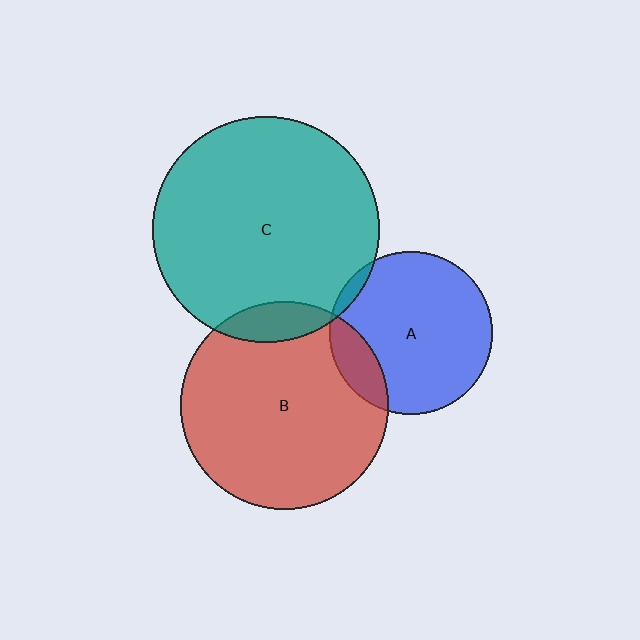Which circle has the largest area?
Circle C (teal).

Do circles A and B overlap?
Yes.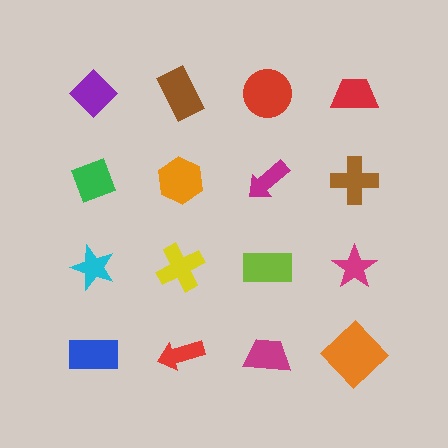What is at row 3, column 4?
A magenta star.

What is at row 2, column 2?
An orange hexagon.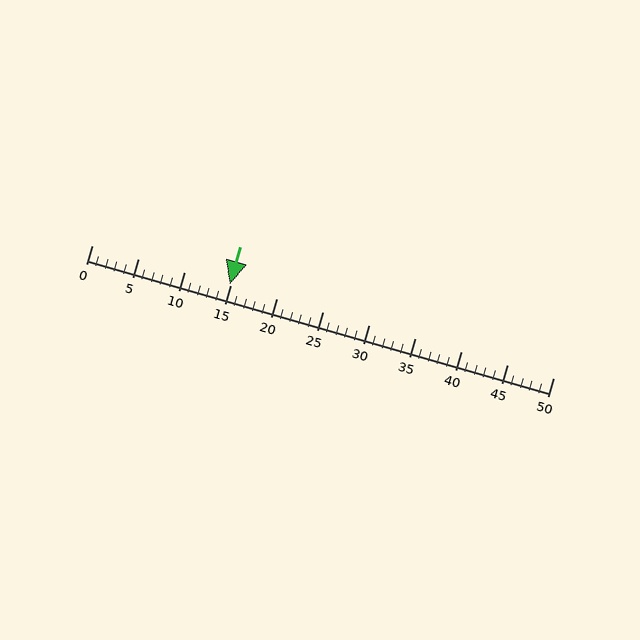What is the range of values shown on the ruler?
The ruler shows values from 0 to 50.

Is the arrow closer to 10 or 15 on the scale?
The arrow is closer to 15.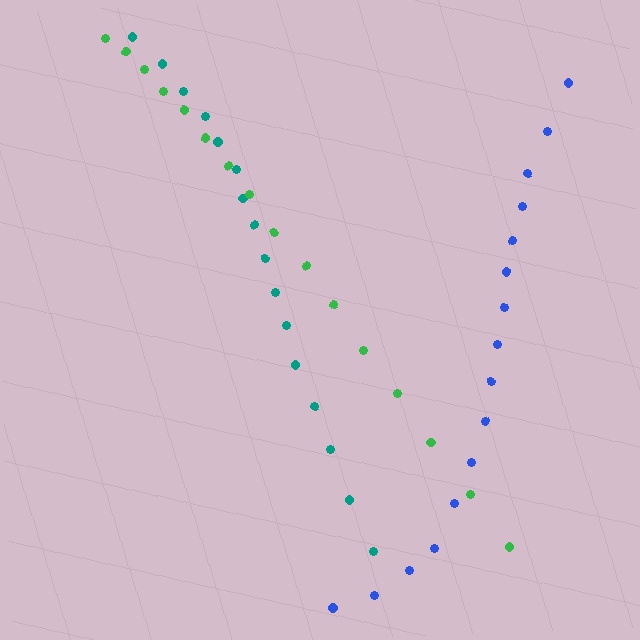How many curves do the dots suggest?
There are 3 distinct paths.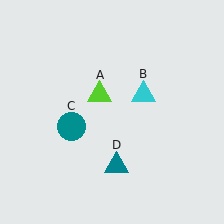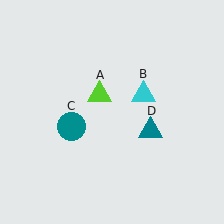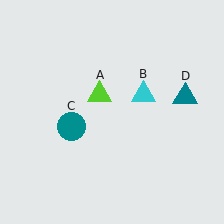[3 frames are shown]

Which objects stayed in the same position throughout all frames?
Lime triangle (object A) and cyan triangle (object B) and teal circle (object C) remained stationary.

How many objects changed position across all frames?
1 object changed position: teal triangle (object D).